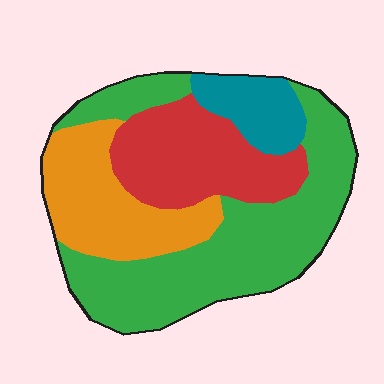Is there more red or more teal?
Red.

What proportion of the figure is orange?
Orange takes up about one fifth (1/5) of the figure.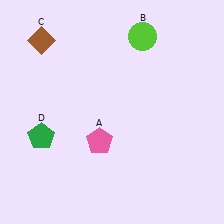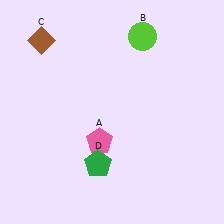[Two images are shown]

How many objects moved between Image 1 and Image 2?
1 object moved between the two images.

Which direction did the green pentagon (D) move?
The green pentagon (D) moved right.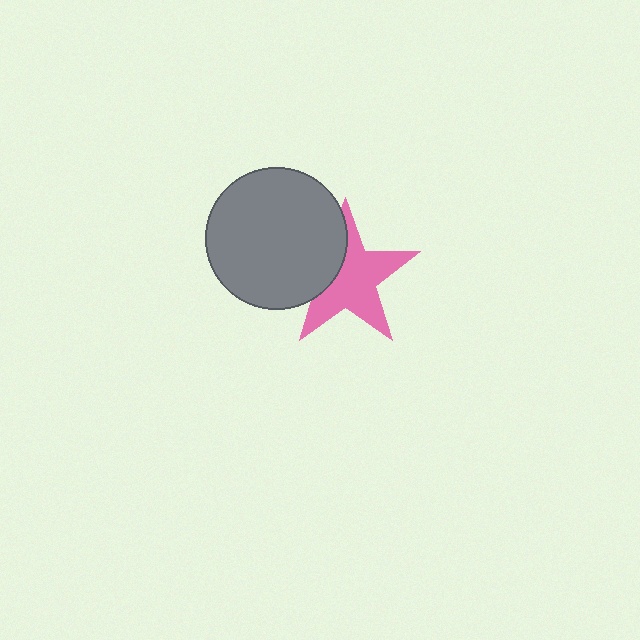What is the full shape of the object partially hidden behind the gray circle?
The partially hidden object is a pink star.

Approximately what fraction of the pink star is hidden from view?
Roughly 31% of the pink star is hidden behind the gray circle.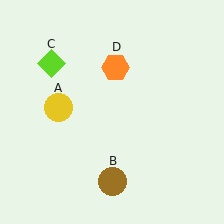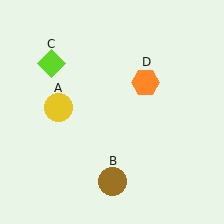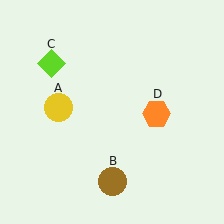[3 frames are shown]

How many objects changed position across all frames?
1 object changed position: orange hexagon (object D).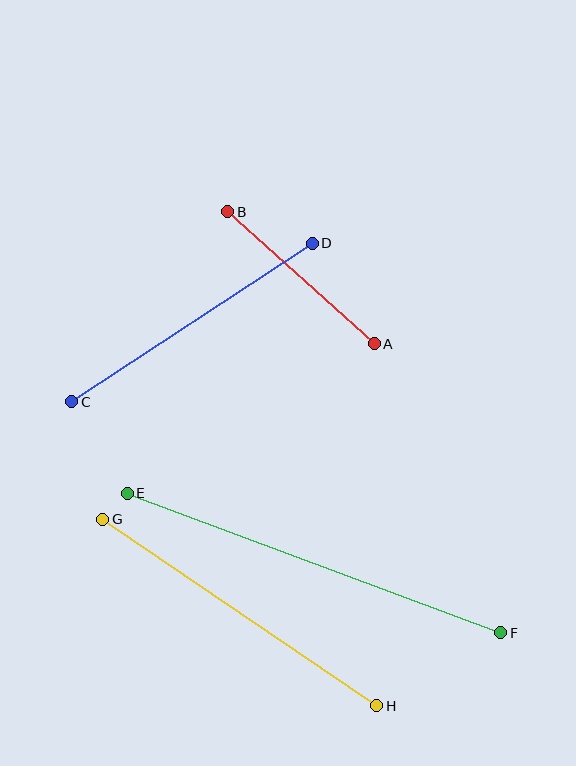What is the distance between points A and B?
The distance is approximately 197 pixels.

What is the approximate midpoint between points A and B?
The midpoint is at approximately (301, 278) pixels.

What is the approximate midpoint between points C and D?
The midpoint is at approximately (192, 322) pixels.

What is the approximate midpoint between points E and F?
The midpoint is at approximately (314, 563) pixels.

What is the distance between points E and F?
The distance is approximately 399 pixels.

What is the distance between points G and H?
The distance is approximately 331 pixels.